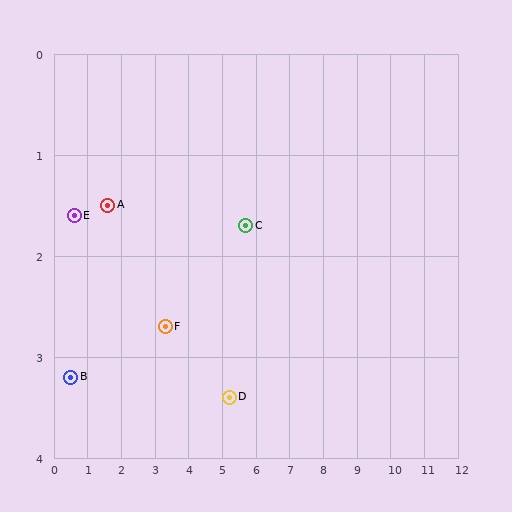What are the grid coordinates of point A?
Point A is at approximately (1.6, 1.5).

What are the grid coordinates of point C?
Point C is at approximately (5.7, 1.7).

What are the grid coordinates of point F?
Point F is at approximately (3.3, 2.7).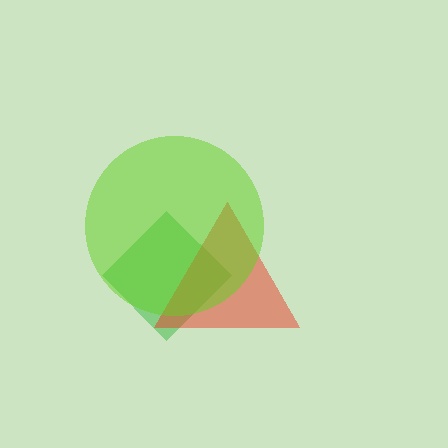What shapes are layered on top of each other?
The layered shapes are: a green diamond, a red triangle, a lime circle.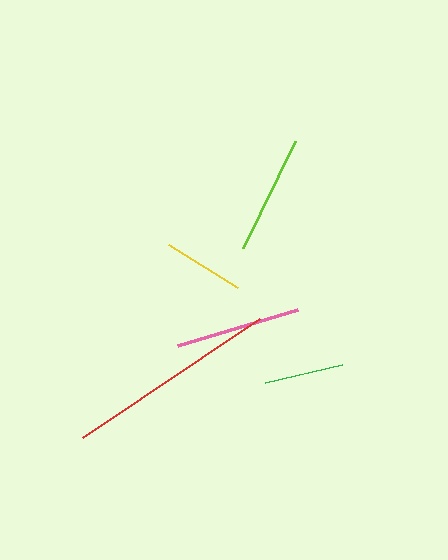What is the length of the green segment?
The green segment is approximately 79 pixels long.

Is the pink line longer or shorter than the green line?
The pink line is longer than the green line.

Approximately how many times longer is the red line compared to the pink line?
The red line is approximately 1.7 times the length of the pink line.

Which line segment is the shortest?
The green line is the shortest at approximately 79 pixels.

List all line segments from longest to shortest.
From longest to shortest: red, pink, lime, yellow, green.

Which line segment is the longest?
The red line is the longest at approximately 214 pixels.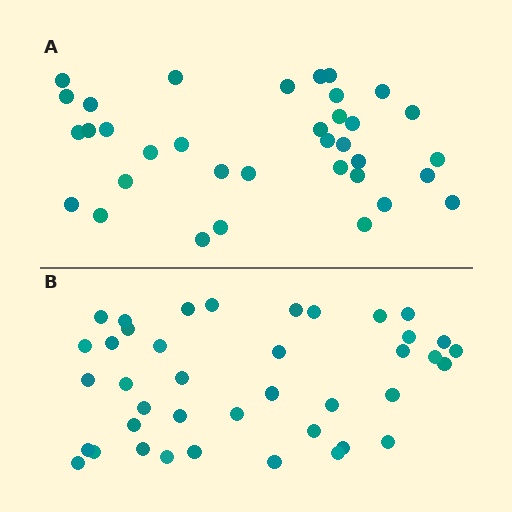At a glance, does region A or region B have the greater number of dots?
Region B (the bottom region) has more dots.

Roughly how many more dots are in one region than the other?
Region B has about 5 more dots than region A.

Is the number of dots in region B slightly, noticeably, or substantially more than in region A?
Region B has only slightly more — the two regions are fairly close. The ratio is roughly 1.1 to 1.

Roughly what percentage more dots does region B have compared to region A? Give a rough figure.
About 15% more.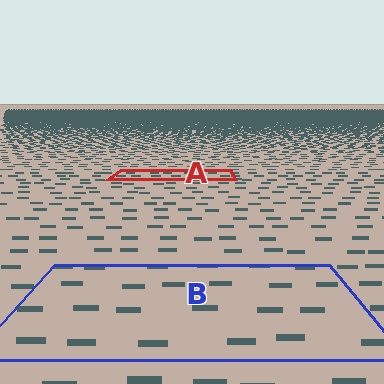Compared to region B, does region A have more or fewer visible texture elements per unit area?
Region A has more texture elements per unit area — they are packed more densely because it is farther away.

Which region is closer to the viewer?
Region B is closer. The texture elements there are larger and more spread out.